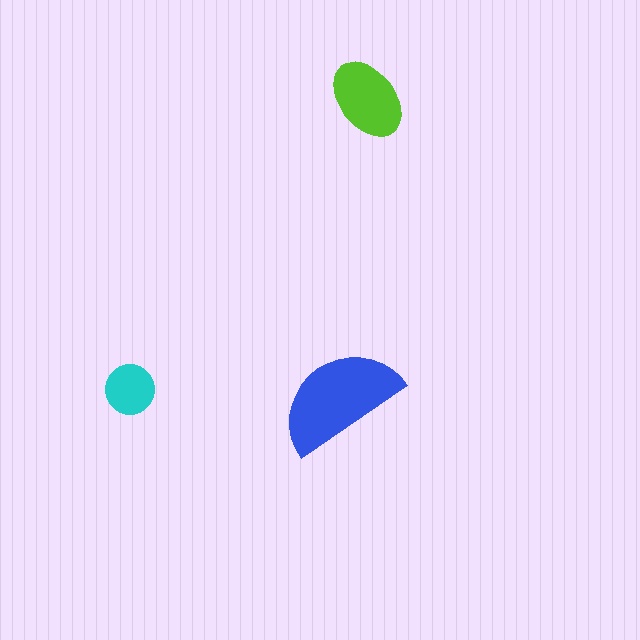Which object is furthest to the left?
The cyan circle is leftmost.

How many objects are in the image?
There are 3 objects in the image.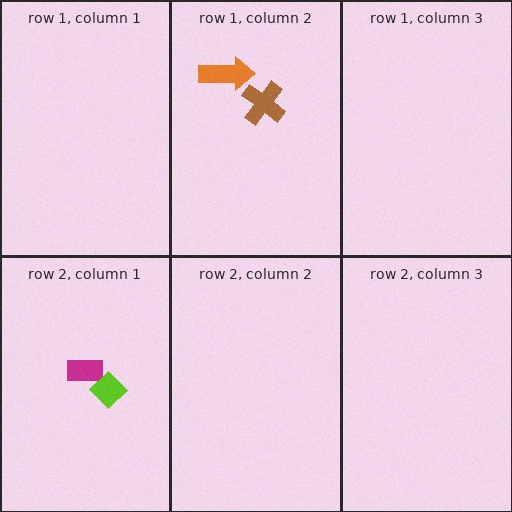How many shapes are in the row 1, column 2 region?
2.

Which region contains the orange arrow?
The row 1, column 2 region.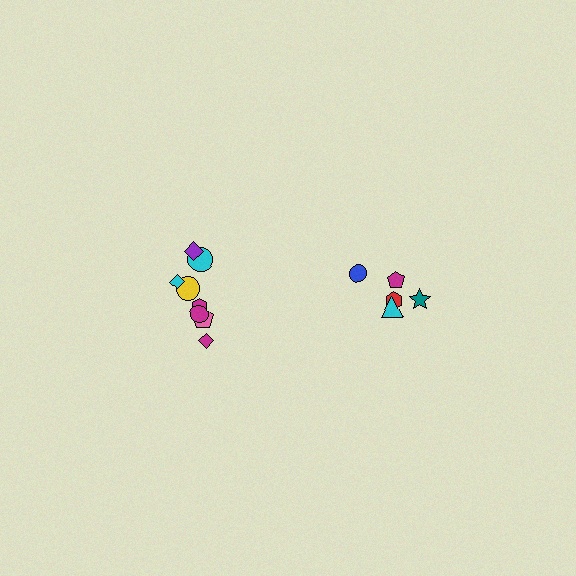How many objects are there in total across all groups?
There are 13 objects.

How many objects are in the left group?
There are 8 objects.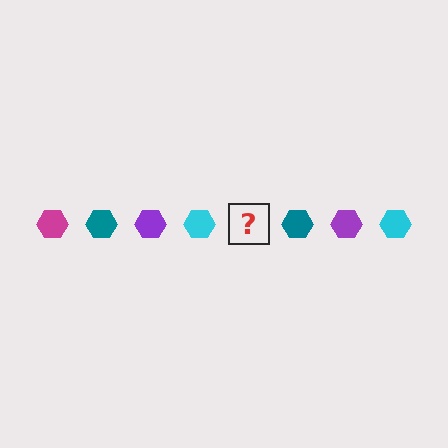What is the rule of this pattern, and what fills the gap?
The rule is that the pattern cycles through magenta, teal, purple, cyan hexagons. The gap should be filled with a magenta hexagon.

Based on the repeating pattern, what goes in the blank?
The blank should be a magenta hexagon.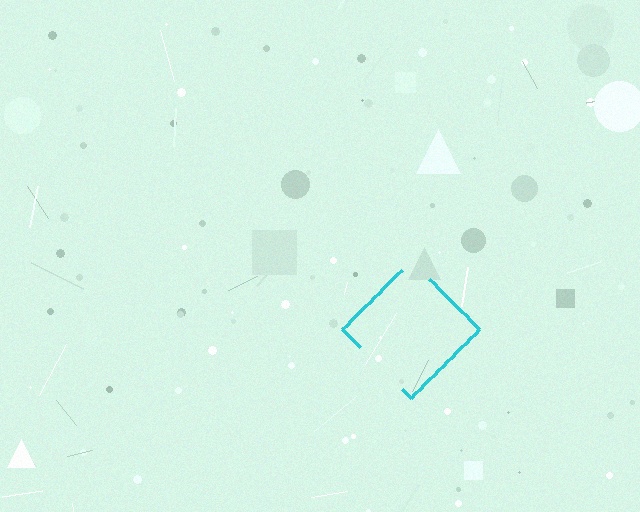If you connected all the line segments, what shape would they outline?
They would outline a diamond.